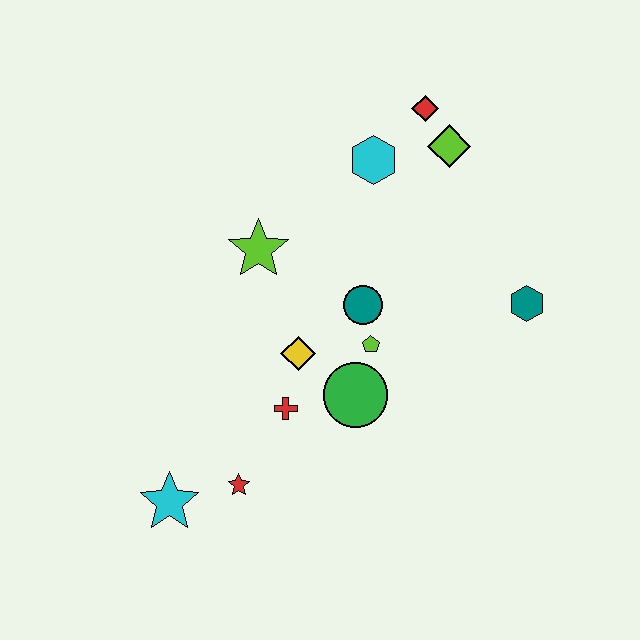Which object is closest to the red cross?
The yellow diamond is closest to the red cross.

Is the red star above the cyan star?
Yes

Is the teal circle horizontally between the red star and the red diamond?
Yes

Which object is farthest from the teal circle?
The cyan star is farthest from the teal circle.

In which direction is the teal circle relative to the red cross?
The teal circle is above the red cross.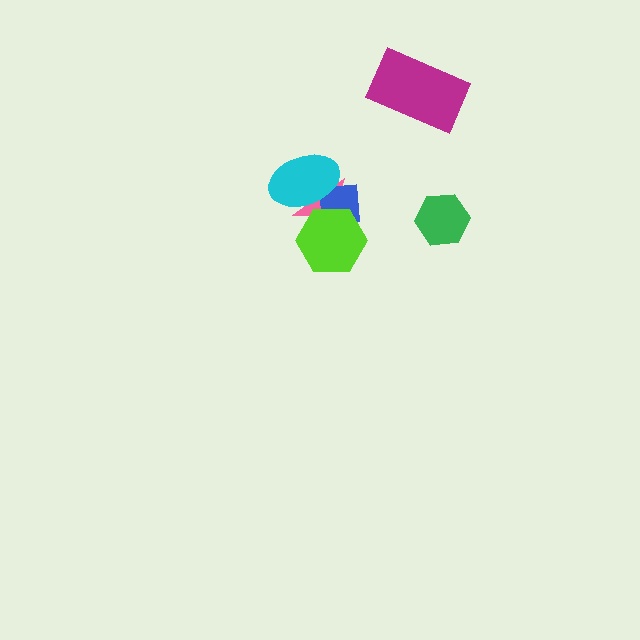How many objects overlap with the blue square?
3 objects overlap with the blue square.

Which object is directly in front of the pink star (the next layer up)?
The blue square is directly in front of the pink star.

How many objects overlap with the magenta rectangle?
0 objects overlap with the magenta rectangle.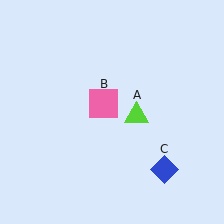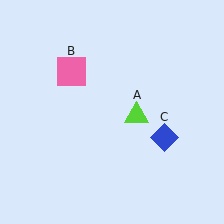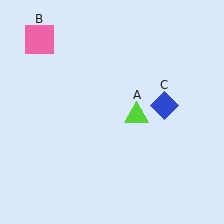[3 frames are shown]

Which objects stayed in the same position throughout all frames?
Lime triangle (object A) remained stationary.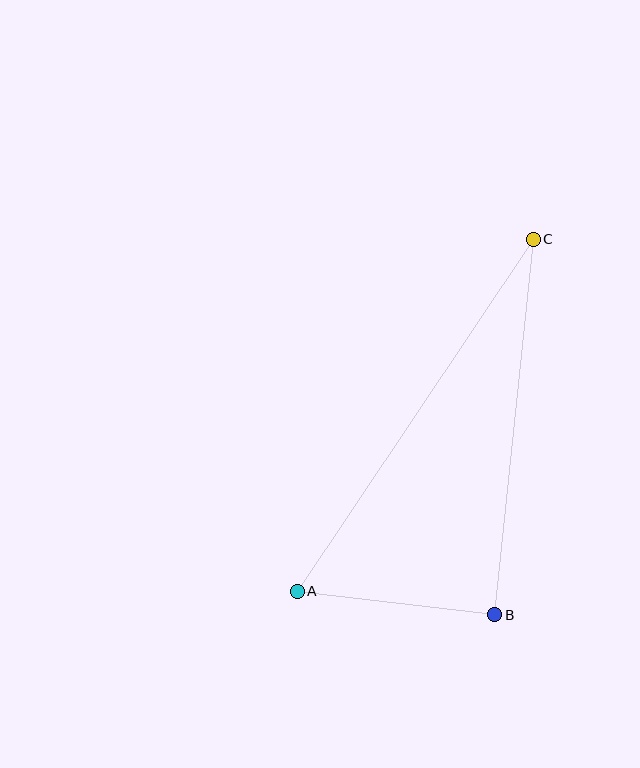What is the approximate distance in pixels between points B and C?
The distance between B and C is approximately 378 pixels.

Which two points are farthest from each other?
Points A and C are farthest from each other.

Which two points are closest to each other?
Points A and B are closest to each other.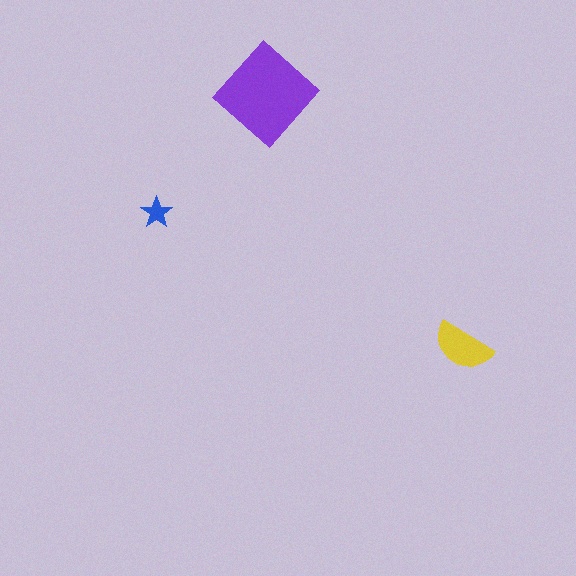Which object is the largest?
The purple diamond.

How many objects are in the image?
There are 3 objects in the image.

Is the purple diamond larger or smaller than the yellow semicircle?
Larger.